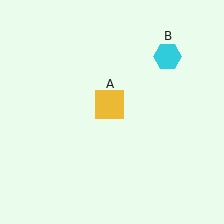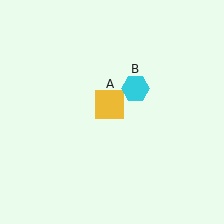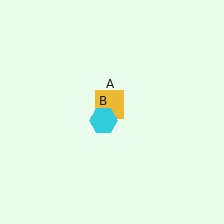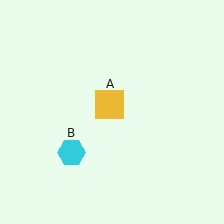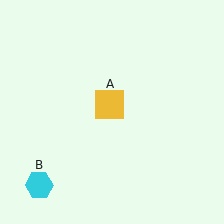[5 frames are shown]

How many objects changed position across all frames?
1 object changed position: cyan hexagon (object B).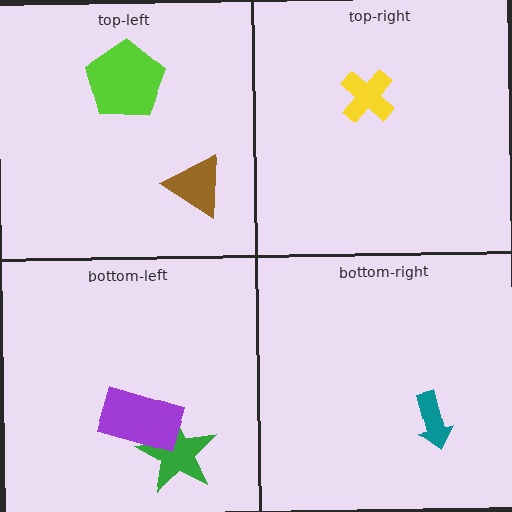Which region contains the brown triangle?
The top-left region.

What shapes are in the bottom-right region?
The teal arrow.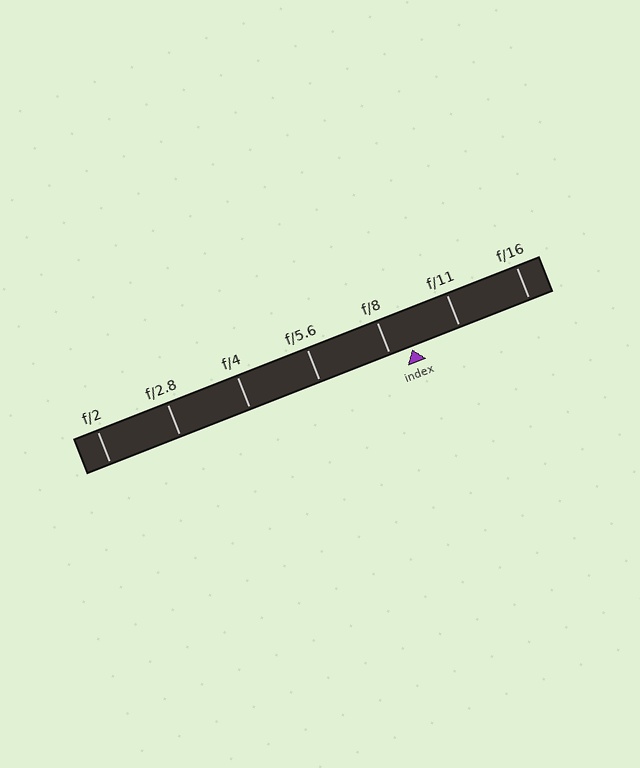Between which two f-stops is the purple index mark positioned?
The index mark is between f/8 and f/11.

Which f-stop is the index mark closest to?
The index mark is closest to f/8.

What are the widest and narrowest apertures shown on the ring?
The widest aperture shown is f/2 and the narrowest is f/16.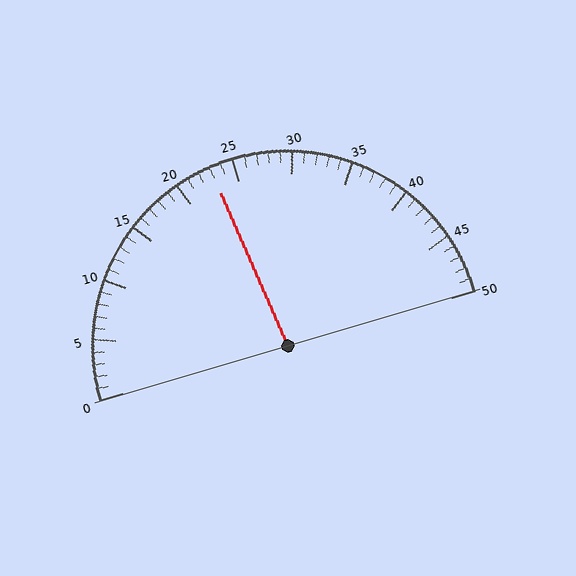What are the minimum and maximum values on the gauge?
The gauge ranges from 0 to 50.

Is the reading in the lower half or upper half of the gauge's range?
The reading is in the lower half of the range (0 to 50).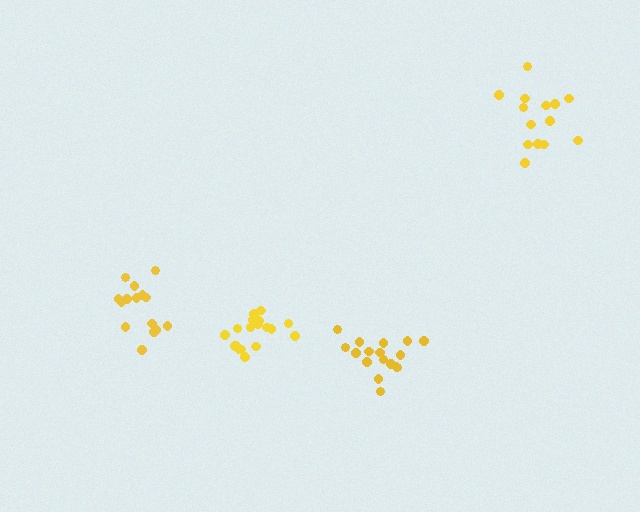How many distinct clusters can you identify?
There are 4 distinct clusters.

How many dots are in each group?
Group 1: 18 dots, Group 2: 17 dots, Group 3: 15 dots, Group 4: 14 dots (64 total).